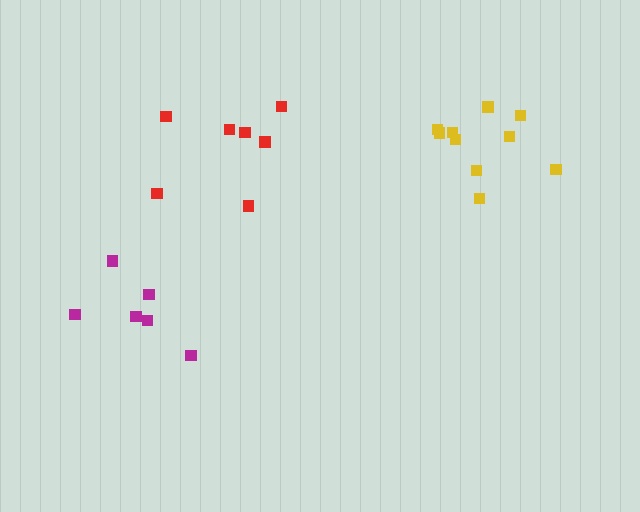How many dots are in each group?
Group 1: 6 dots, Group 2: 10 dots, Group 3: 7 dots (23 total).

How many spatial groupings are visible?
There are 3 spatial groupings.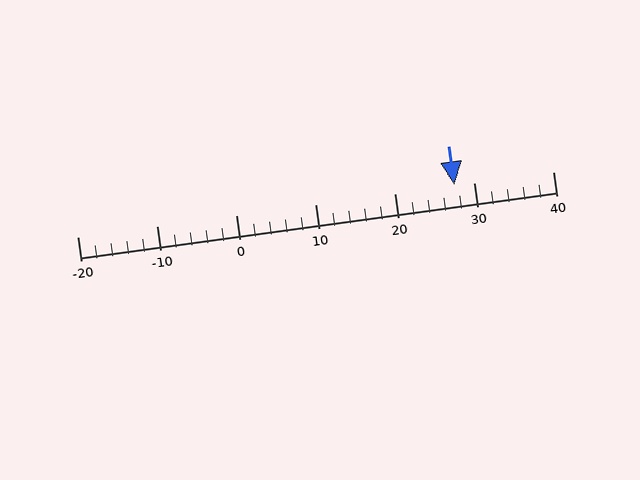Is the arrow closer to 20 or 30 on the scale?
The arrow is closer to 30.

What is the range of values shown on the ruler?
The ruler shows values from -20 to 40.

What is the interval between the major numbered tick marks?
The major tick marks are spaced 10 units apart.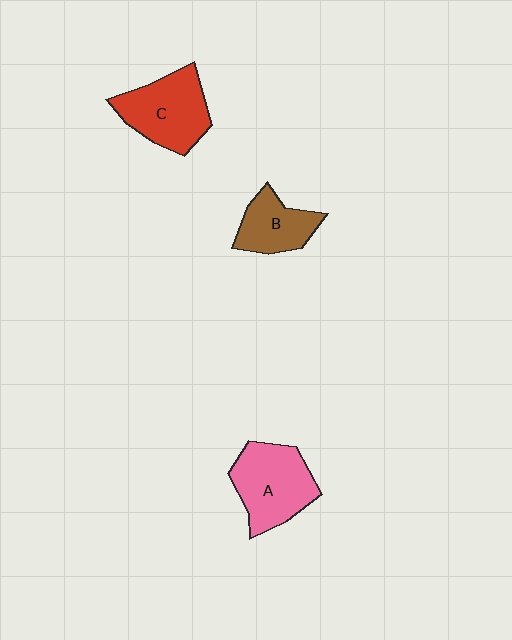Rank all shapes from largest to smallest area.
From largest to smallest: A (pink), C (red), B (brown).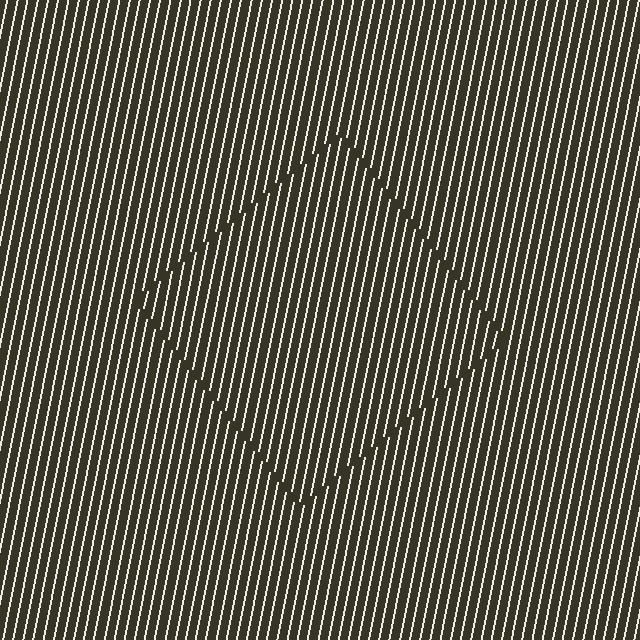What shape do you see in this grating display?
An illusory square. The interior of the shape contains the same grating, shifted by half a period — the contour is defined by the phase discontinuity where line-ends from the inner and outer gratings abut.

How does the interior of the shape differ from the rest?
The interior of the shape contains the same grating, shifted by half a period — the contour is defined by the phase discontinuity where line-ends from the inner and outer gratings abut.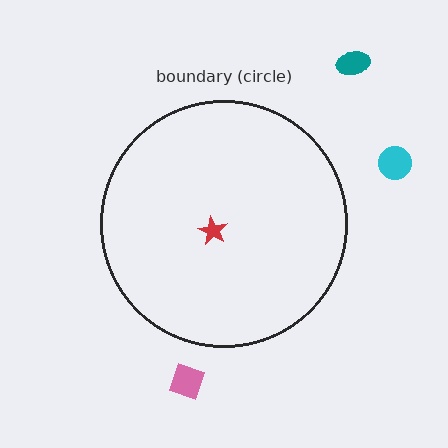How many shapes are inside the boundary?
1 inside, 3 outside.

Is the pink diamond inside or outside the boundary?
Outside.